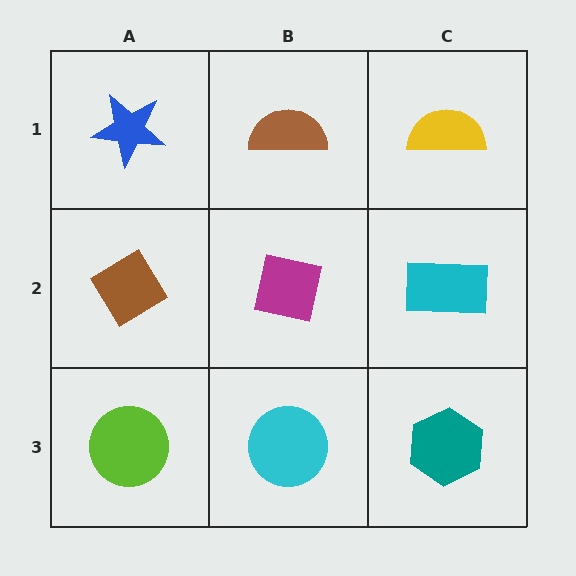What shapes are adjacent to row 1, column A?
A brown diamond (row 2, column A), a brown semicircle (row 1, column B).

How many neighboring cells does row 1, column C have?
2.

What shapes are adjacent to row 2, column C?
A yellow semicircle (row 1, column C), a teal hexagon (row 3, column C), a magenta square (row 2, column B).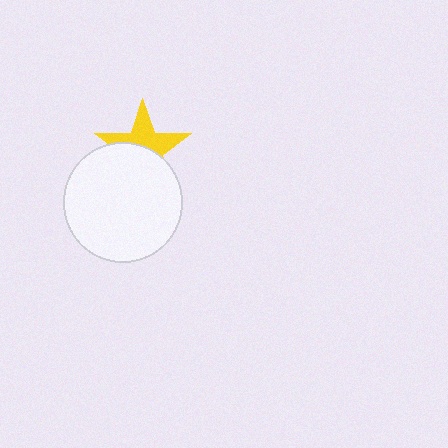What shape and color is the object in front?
The object in front is a white circle.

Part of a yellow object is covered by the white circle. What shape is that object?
It is a star.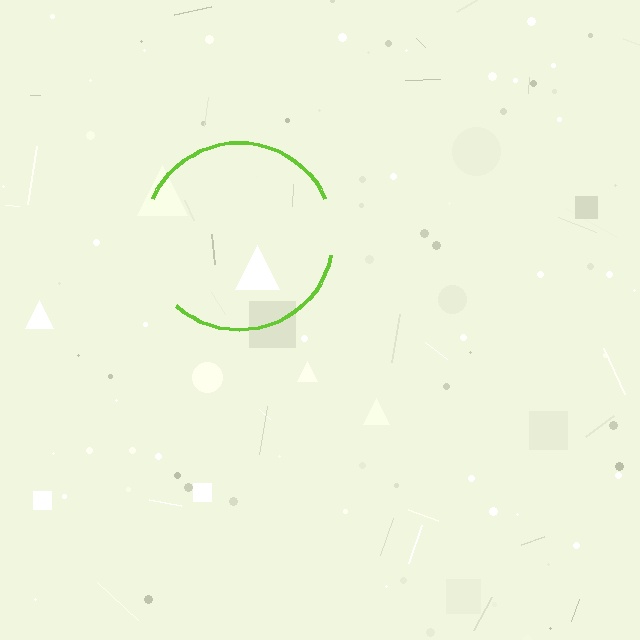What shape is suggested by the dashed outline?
The dashed outline suggests a circle.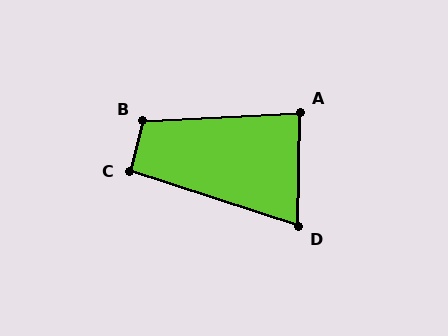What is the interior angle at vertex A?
Approximately 86 degrees (approximately right).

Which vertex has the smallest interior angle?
D, at approximately 73 degrees.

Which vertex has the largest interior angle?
B, at approximately 107 degrees.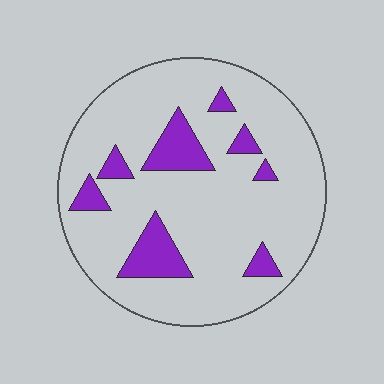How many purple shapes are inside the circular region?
8.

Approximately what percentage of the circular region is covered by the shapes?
Approximately 15%.